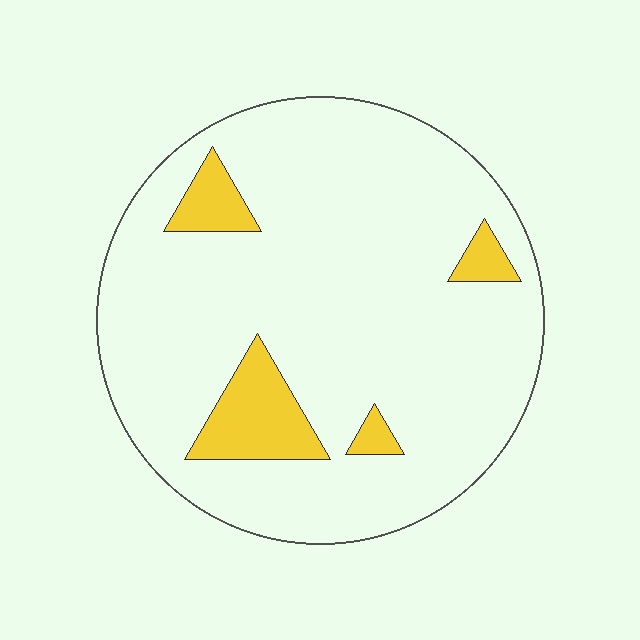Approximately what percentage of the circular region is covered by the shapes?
Approximately 10%.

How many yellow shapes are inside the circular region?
4.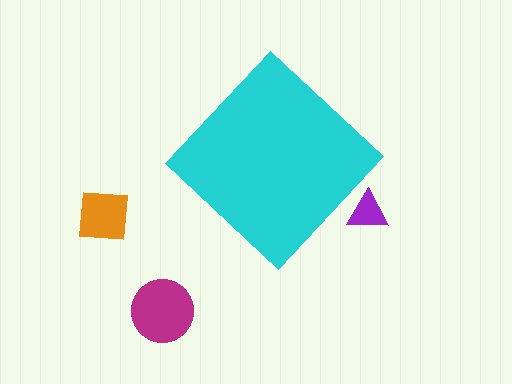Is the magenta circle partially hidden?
No, the magenta circle is fully visible.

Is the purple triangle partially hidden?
Yes, the purple triangle is partially hidden behind the cyan diamond.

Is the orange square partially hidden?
No, the orange square is fully visible.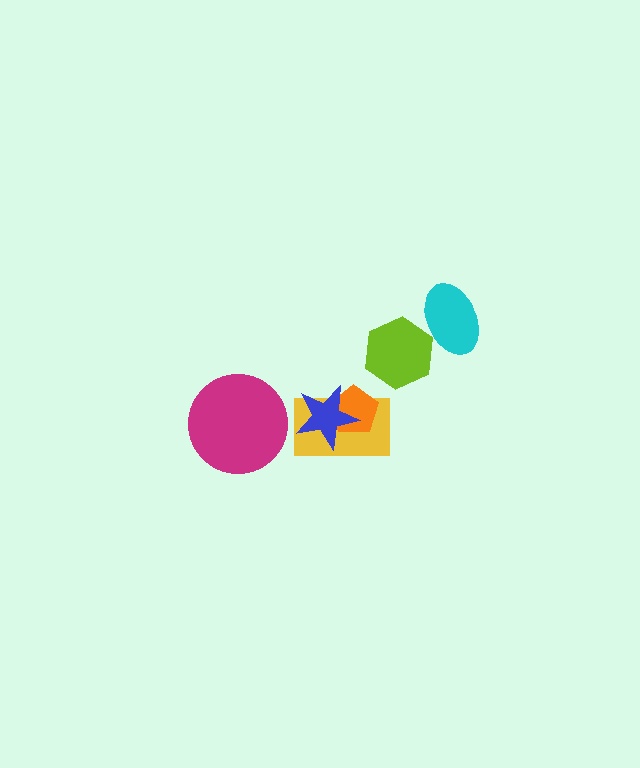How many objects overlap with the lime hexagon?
1 object overlaps with the lime hexagon.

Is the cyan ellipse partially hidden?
No, no other shape covers it.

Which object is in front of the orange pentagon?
The blue star is in front of the orange pentagon.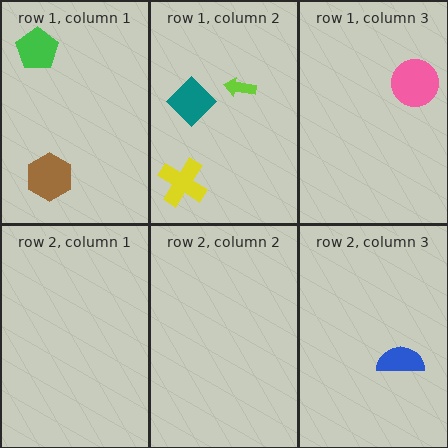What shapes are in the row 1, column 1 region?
The green pentagon, the brown hexagon.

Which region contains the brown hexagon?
The row 1, column 1 region.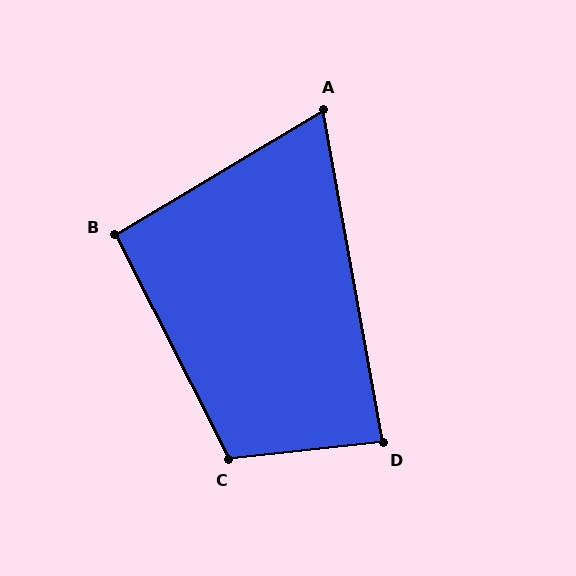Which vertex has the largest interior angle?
C, at approximately 111 degrees.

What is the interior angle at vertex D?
Approximately 86 degrees (approximately right).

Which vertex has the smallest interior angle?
A, at approximately 69 degrees.